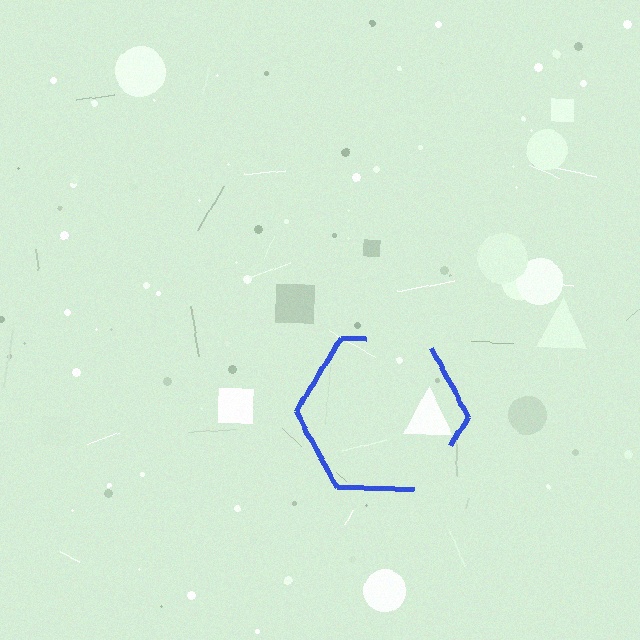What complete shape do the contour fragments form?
The contour fragments form a hexagon.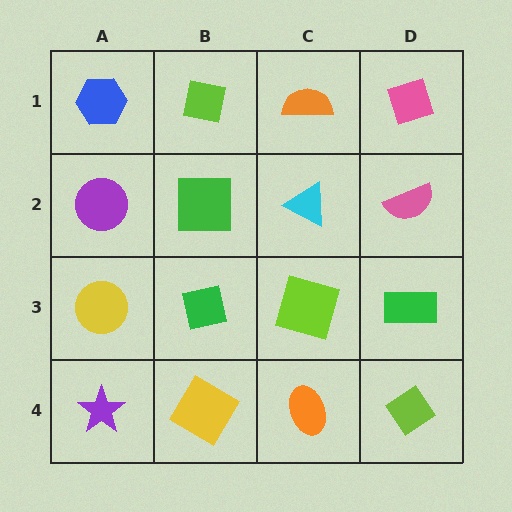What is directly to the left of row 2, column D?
A cyan triangle.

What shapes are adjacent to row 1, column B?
A green square (row 2, column B), a blue hexagon (row 1, column A), an orange semicircle (row 1, column C).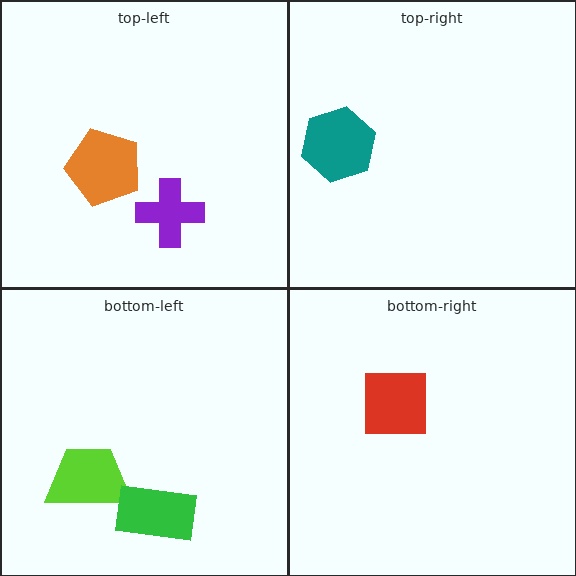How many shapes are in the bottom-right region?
1.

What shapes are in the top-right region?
The teal hexagon.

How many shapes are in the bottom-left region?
2.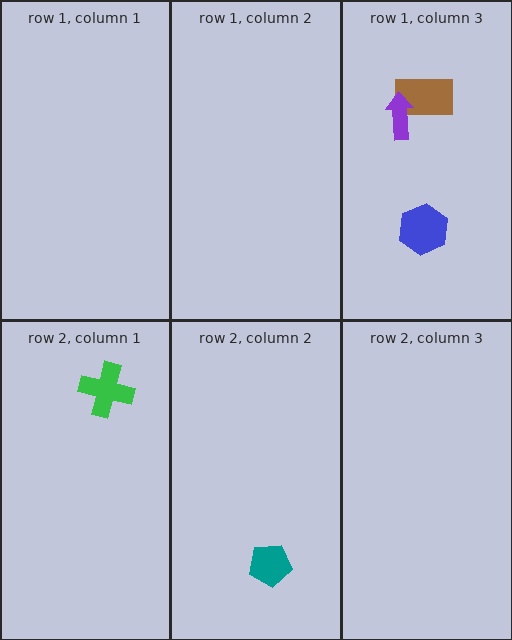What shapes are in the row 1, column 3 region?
The blue hexagon, the brown rectangle, the purple arrow.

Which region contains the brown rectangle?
The row 1, column 3 region.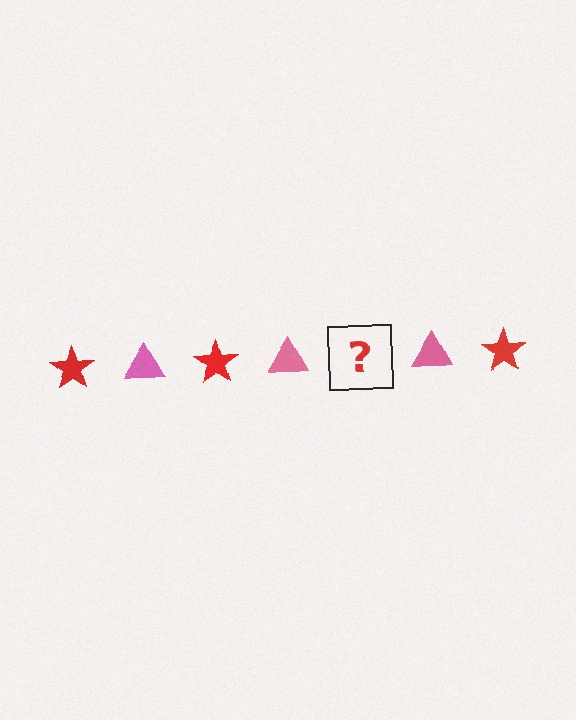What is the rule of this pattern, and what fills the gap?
The rule is that the pattern alternates between red star and pink triangle. The gap should be filled with a red star.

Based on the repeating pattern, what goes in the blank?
The blank should be a red star.